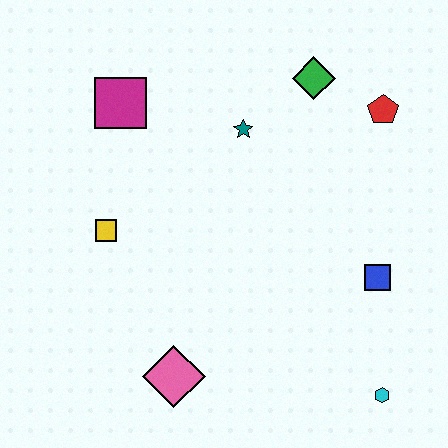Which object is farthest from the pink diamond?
The red pentagon is farthest from the pink diamond.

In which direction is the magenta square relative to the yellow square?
The magenta square is above the yellow square.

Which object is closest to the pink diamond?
The yellow square is closest to the pink diamond.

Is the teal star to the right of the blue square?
No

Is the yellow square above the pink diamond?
Yes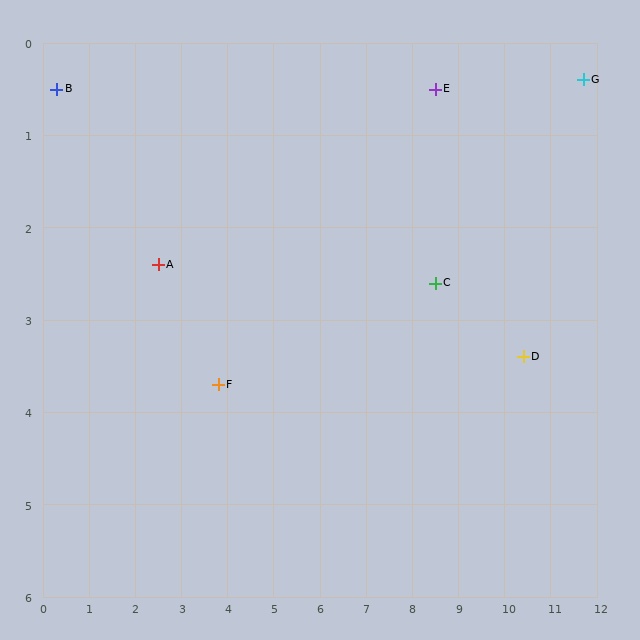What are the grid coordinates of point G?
Point G is at approximately (11.7, 0.4).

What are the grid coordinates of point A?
Point A is at approximately (2.5, 2.4).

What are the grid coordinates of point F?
Point F is at approximately (3.8, 3.7).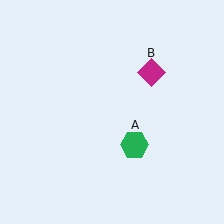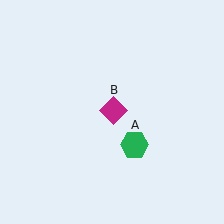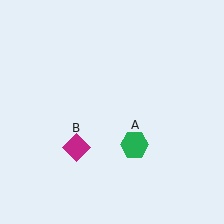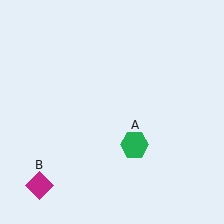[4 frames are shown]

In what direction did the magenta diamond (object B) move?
The magenta diamond (object B) moved down and to the left.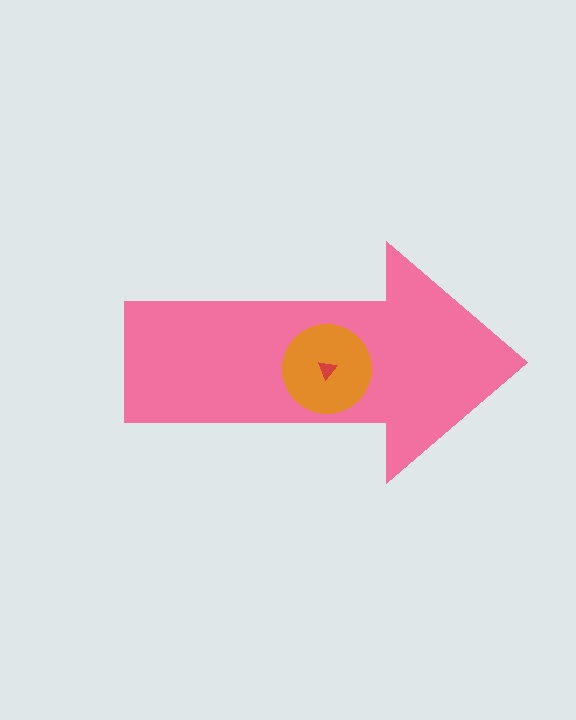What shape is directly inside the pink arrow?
The orange circle.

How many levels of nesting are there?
3.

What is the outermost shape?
The pink arrow.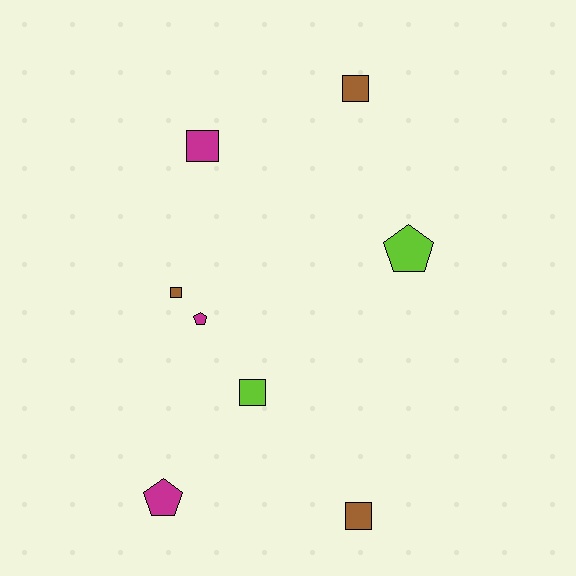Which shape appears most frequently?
Square, with 5 objects.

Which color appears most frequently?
Brown, with 3 objects.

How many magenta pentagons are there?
There are 2 magenta pentagons.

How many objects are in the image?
There are 8 objects.